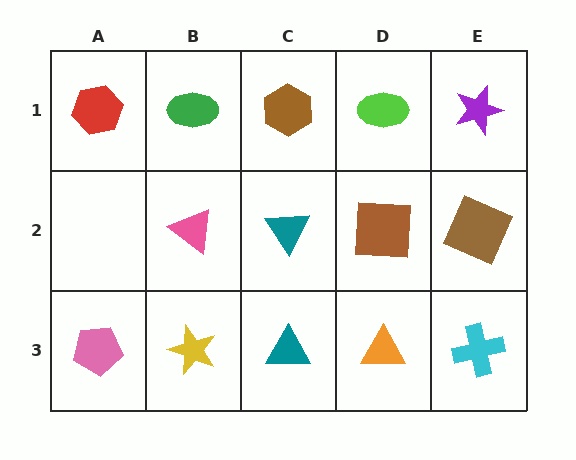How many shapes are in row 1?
5 shapes.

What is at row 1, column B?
A green ellipse.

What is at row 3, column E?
A cyan cross.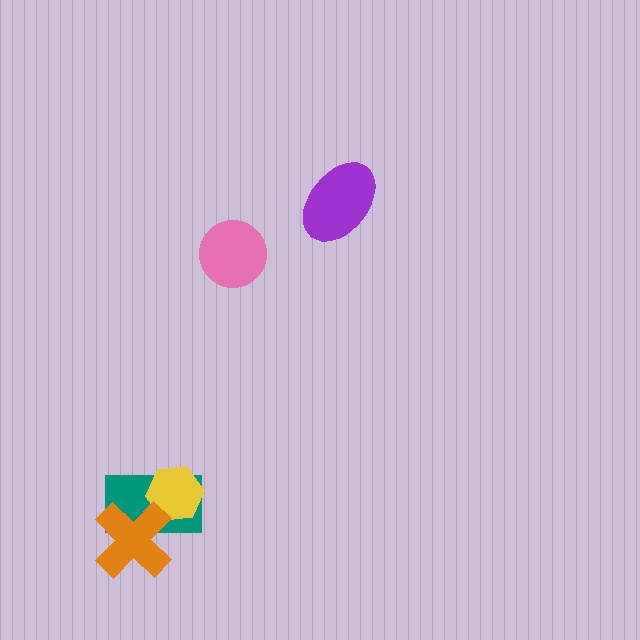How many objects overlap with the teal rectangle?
2 objects overlap with the teal rectangle.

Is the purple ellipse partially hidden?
No, no other shape covers it.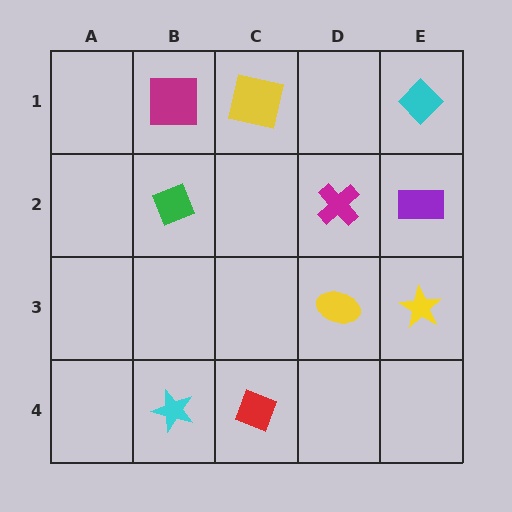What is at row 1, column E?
A cyan diamond.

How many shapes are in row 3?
2 shapes.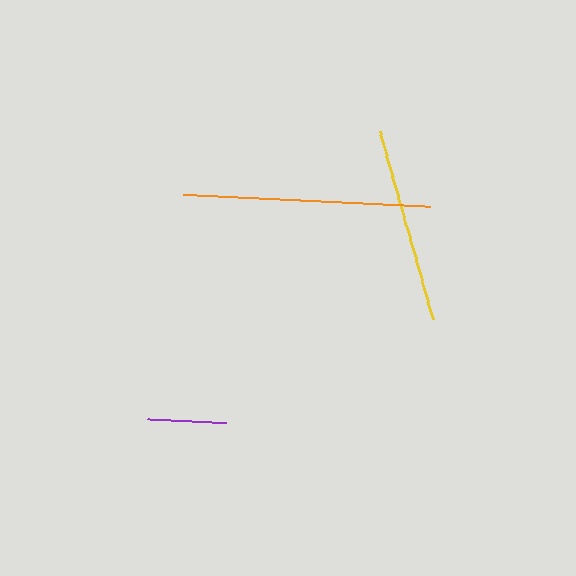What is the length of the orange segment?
The orange segment is approximately 248 pixels long.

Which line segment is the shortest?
The purple line is the shortest at approximately 78 pixels.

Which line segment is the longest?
The orange line is the longest at approximately 248 pixels.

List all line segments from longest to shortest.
From longest to shortest: orange, yellow, purple.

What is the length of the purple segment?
The purple segment is approximately 78 pixels long.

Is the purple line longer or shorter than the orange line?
The orange line is longer than the purple line.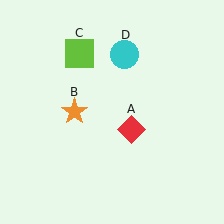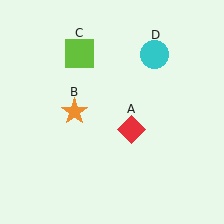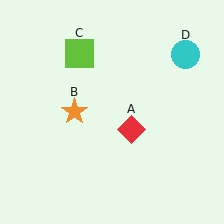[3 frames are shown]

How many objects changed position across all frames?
1 object changed position: cyan circle (object D).